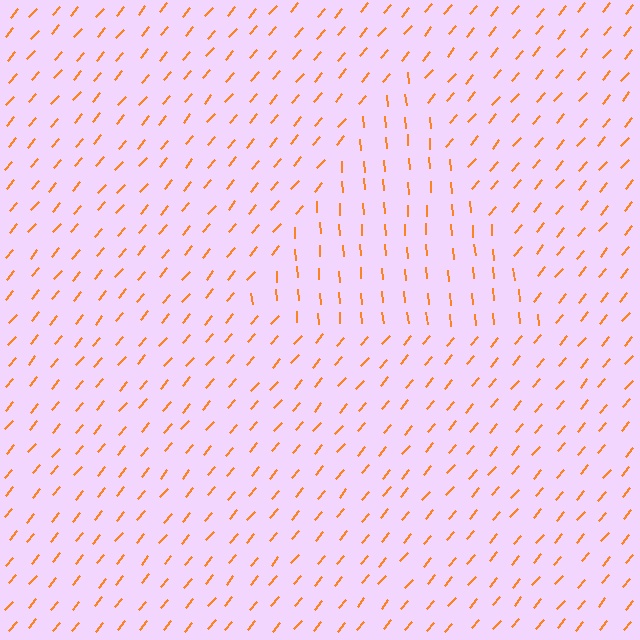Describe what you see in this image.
The image is filled with small orange line segments. A triangle region in the image has lines oriented differently from the surrounding lines, creating a visible texture boundary.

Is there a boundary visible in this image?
Yes, there is a texture boundary formed by a change in line orientation.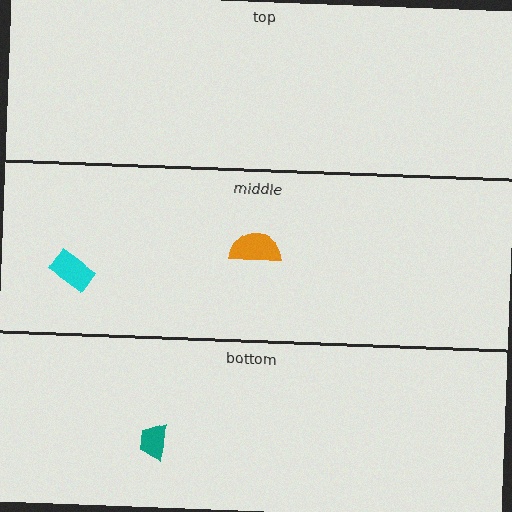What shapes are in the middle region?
The orange semicircle, the cyan rectangle.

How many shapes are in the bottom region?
1.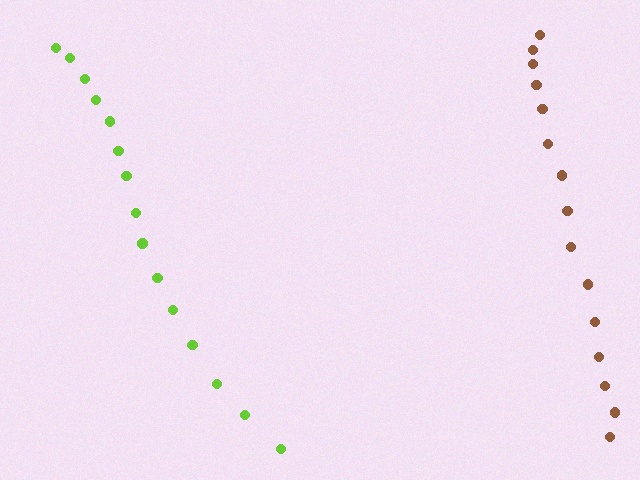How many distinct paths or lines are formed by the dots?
There are 2 distinct paths.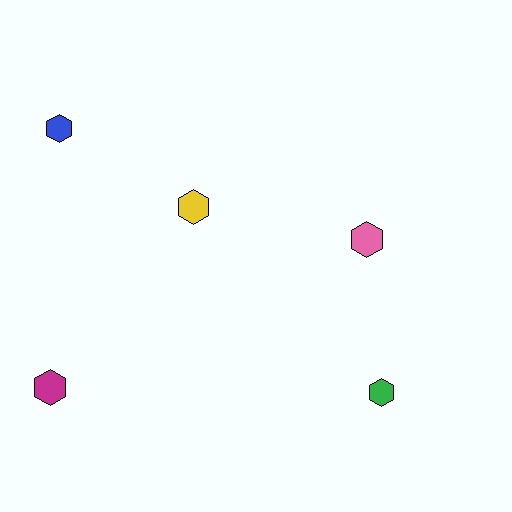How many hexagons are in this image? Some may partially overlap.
There are 5 hexagons.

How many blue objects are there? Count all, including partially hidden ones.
There is 1 blue object.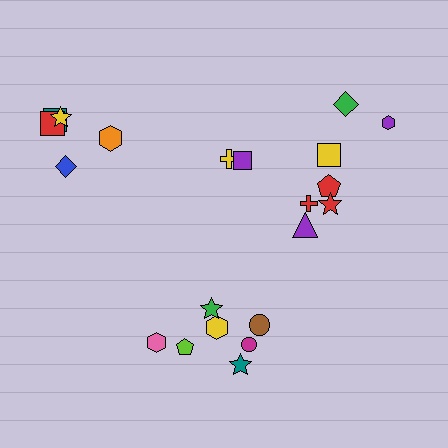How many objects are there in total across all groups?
There are 21 objects.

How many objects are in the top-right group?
There are 8 objects.